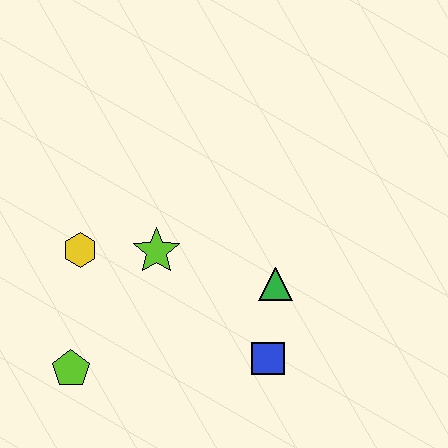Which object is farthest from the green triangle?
The lime pentagon is farthest from the green triangle.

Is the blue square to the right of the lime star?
Yes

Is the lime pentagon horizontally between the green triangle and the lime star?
No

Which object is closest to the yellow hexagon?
The lime star is closest to the yellow hexagon.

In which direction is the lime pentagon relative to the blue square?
The lime pentagon is to the left of the blue square.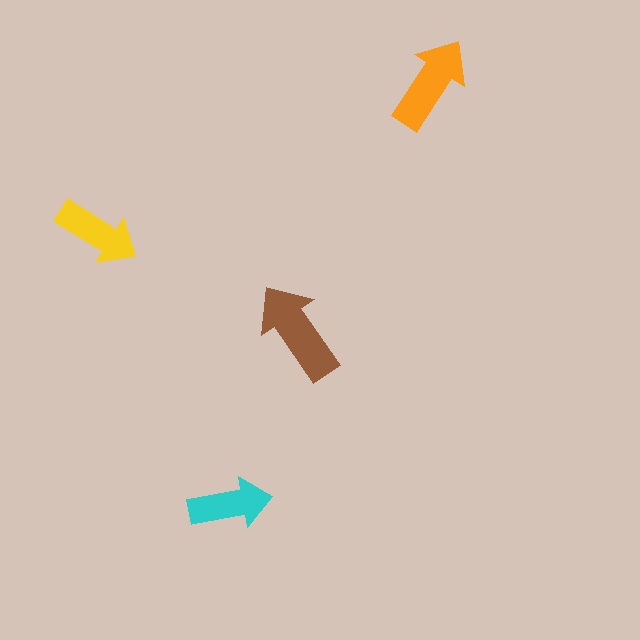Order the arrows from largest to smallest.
the brown one, the orange one, the yellow one, the cyan one.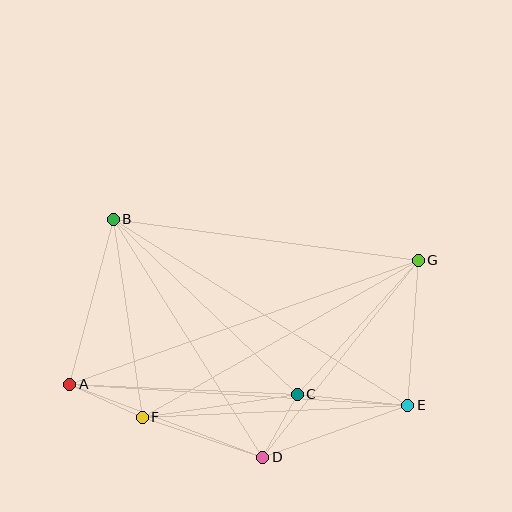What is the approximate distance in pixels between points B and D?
The distance between B and D is approximately 281 pixels.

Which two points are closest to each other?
Points C and D are closest to each other.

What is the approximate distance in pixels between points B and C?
The distance between B and C is approximately 254 pixels.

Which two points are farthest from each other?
Points A and G are farthest from each other.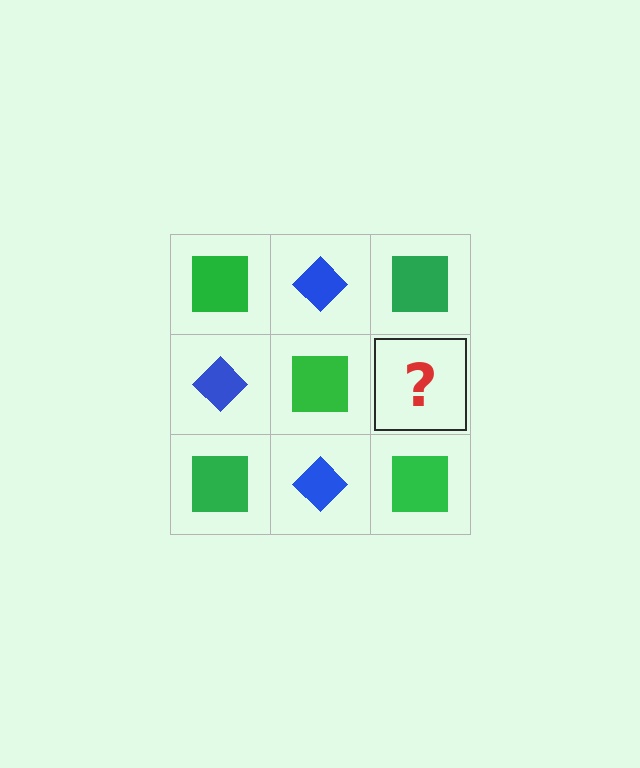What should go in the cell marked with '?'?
The missing cell should contain a blue diamond.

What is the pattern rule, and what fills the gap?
The rule is that it alternates green square and blue diamond in a checkerboard pattern. The gap should be filled with a blue diamond.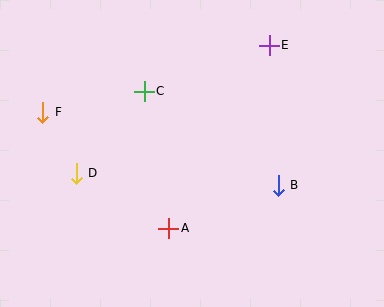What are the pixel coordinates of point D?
Point D is at (76, 173).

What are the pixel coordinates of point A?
Point A is at (169, 228).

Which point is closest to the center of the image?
Point C at (144, 91) is closest to the center.